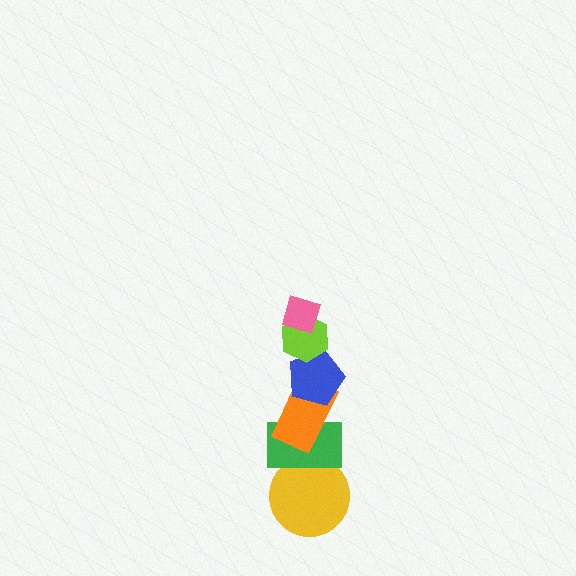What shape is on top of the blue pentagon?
The lime hexagon is on top of the blue pentagon.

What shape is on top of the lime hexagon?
The pink diamond is on top of the lime hexagon.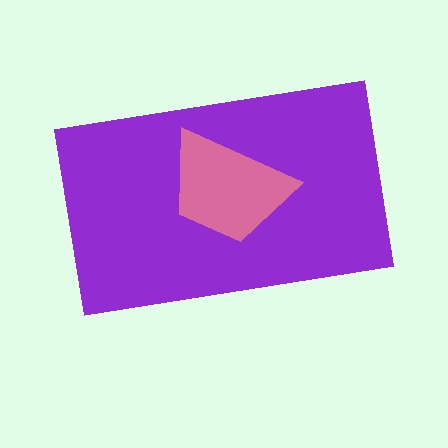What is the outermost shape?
The purple rectangle.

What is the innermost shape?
The pink trapezoid.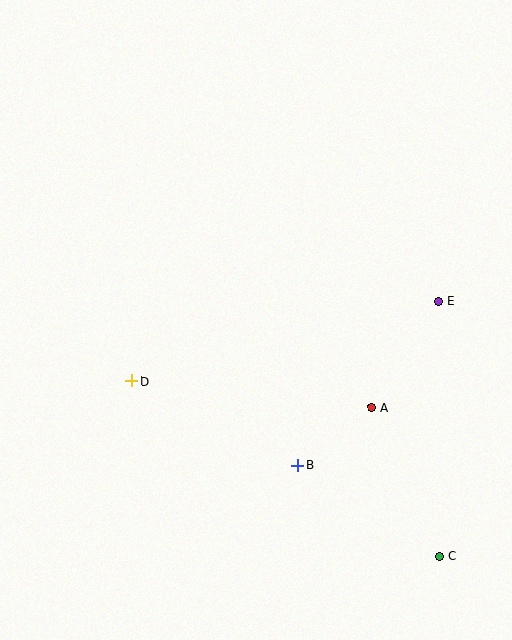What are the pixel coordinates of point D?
Point D is at (131, 381).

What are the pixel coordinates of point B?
Point B is at (298, 465).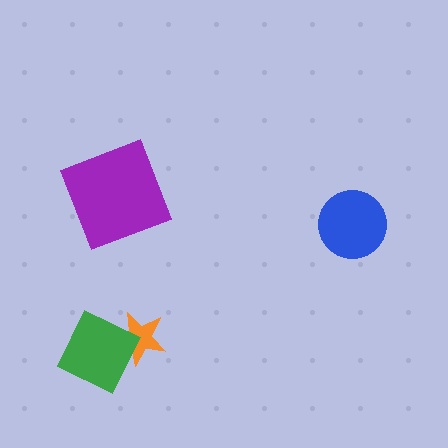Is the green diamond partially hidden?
No, no other shape covers it.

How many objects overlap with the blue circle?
0 objects overlap with the blue circle.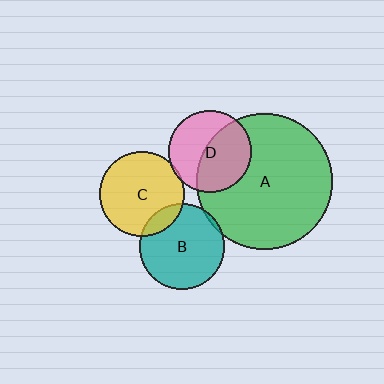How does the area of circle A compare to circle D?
Approximately 2.7 times.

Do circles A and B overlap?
Yes.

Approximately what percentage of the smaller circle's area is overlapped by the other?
Approximately 5%.